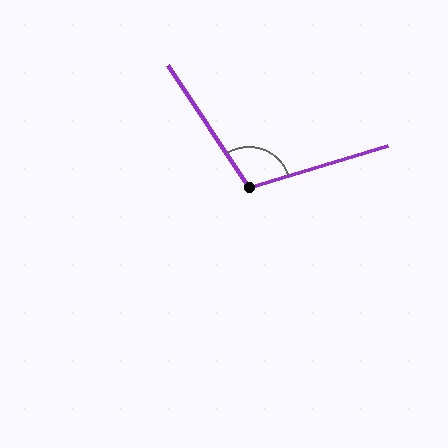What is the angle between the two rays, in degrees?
Approximately 107 degrees.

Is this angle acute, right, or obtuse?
It is obtuse.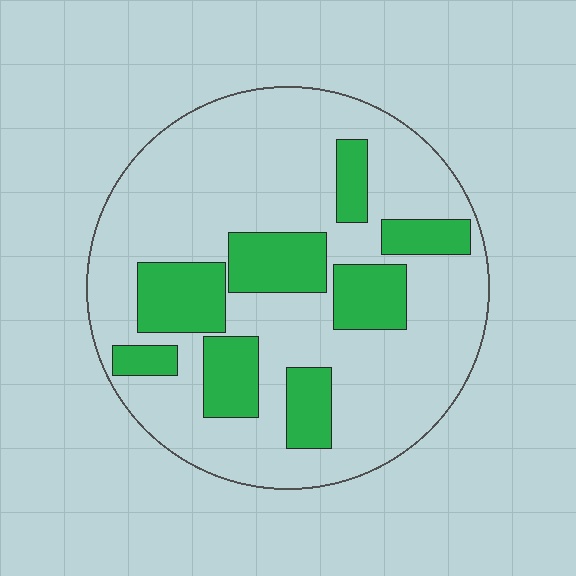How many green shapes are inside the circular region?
8.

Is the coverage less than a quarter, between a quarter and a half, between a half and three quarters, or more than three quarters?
Between a quarter and a half.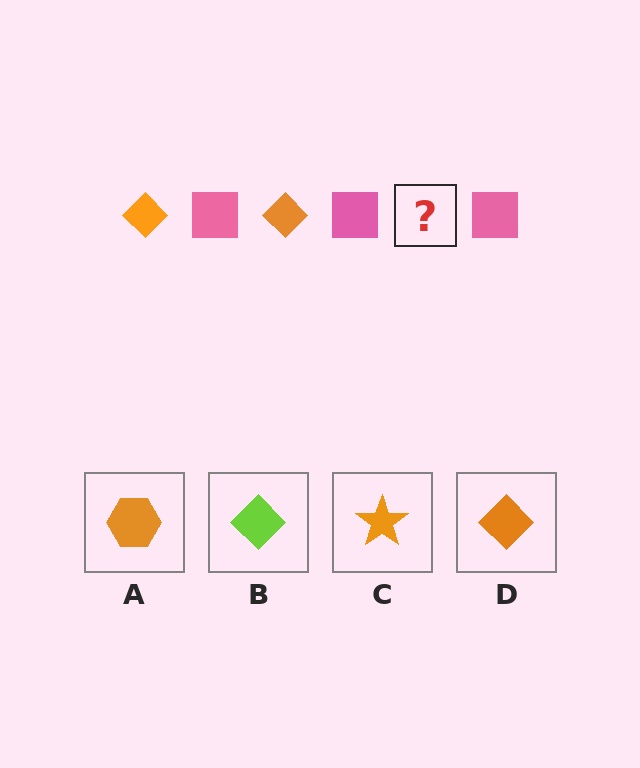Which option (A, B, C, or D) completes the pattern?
D.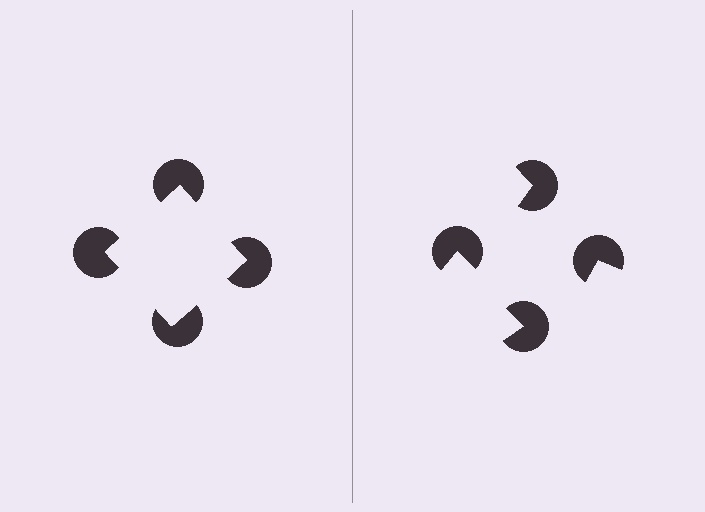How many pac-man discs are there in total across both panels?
8 — 4 on each side.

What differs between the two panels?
The pac-man discs are positioned identically on both sides; only the wedge orientations differ. On the left they align to a square; on the right they are misaligned.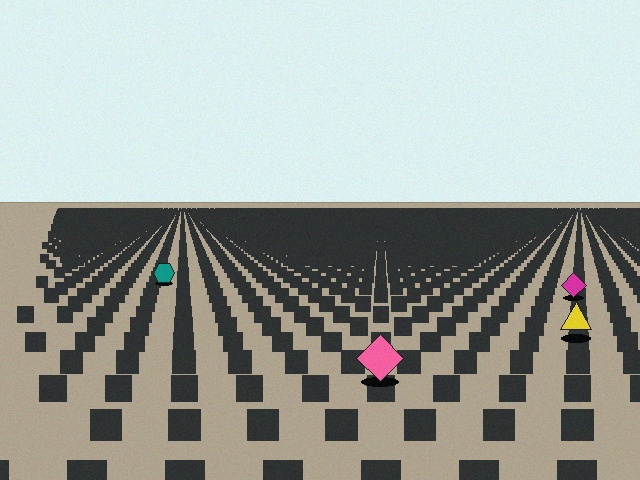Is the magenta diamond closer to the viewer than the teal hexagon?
Yes. The magenta diamond is closer — you can tell from the texture gradient: the ground texture is coarser near it.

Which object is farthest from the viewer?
The teal hexagon is farthest from the viewer. It appears smaller and the ground texture around it is denser.